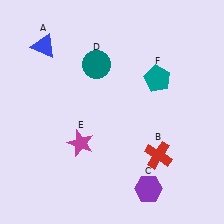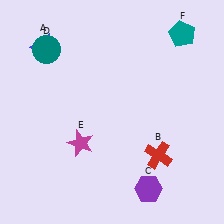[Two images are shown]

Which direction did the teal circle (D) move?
The teal circle (D) moved left.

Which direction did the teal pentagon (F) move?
The teal pentagon (F) moved up.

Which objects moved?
The objects that moved are: the teal circle (D), the teal pentagon (F).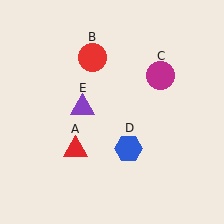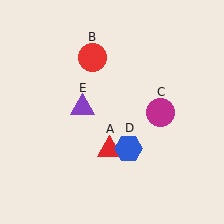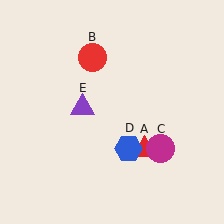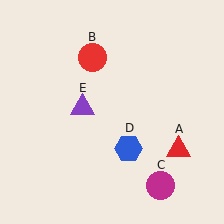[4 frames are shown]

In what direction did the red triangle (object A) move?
The red triangle (object A) moved right.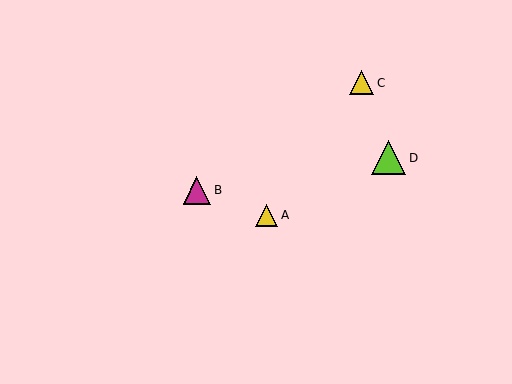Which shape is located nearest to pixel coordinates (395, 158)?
The lime triangle (labeled D) at (389, 158) is nearest to that location.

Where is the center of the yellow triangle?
The center of the yellow triangle is at (267, 215).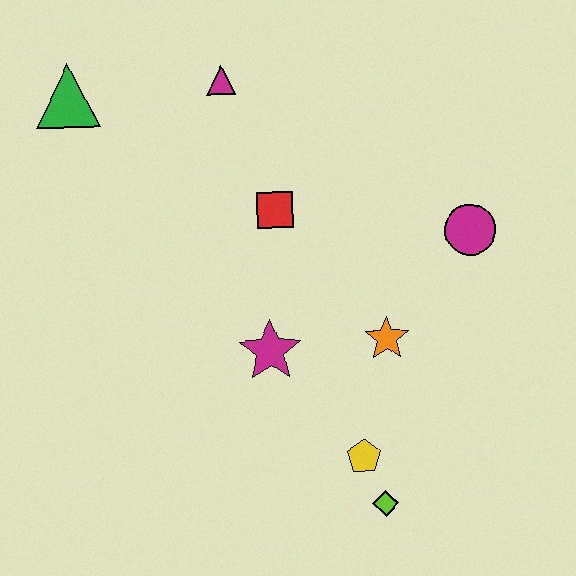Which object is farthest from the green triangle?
The lime diamond is farthest from the green triangle.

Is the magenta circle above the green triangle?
No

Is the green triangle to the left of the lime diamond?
Yes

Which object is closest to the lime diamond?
The yellow pentagon is closest to the lime diamond.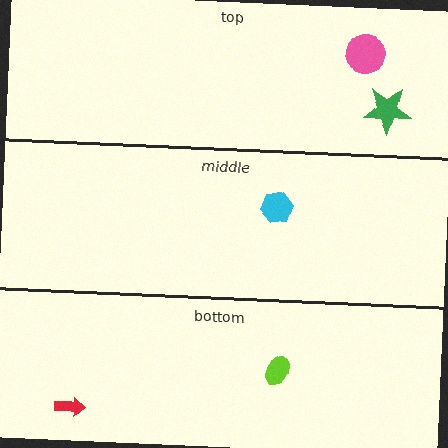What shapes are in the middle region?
The cyan hexagon.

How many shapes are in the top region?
2.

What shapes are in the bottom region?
The red arrow, the lime ellipse.